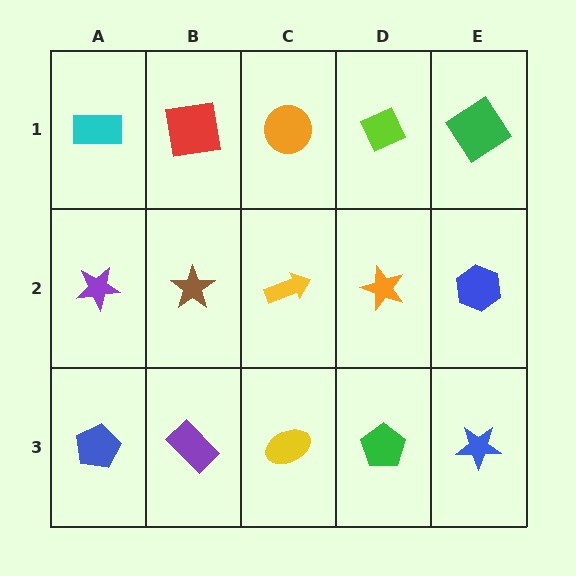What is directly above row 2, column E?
A green diamond.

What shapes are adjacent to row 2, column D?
A lime diamond (row 1, column D), a green pentagon (row 3, column D), a yellow arrow (row 2, column C), a blue hexagon (row 2, column E).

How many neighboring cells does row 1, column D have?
3.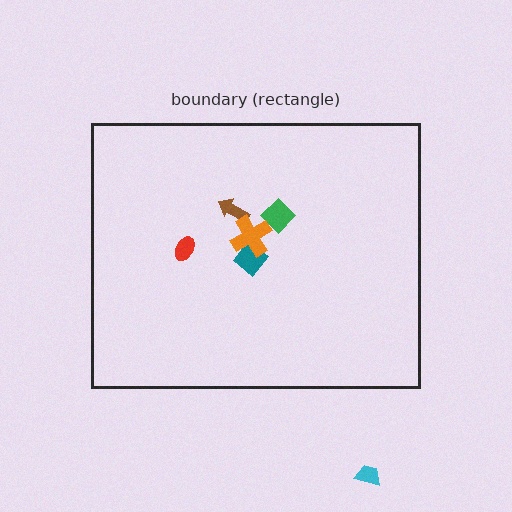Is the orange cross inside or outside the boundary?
Inside.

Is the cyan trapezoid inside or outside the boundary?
Outside.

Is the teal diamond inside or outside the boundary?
Inside.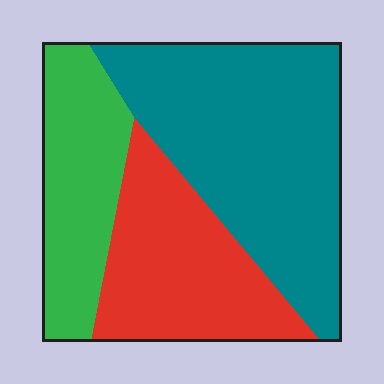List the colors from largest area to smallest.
From largest to smallest: teal, red, green.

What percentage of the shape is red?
Red takes up between a quarter and a half of the shape.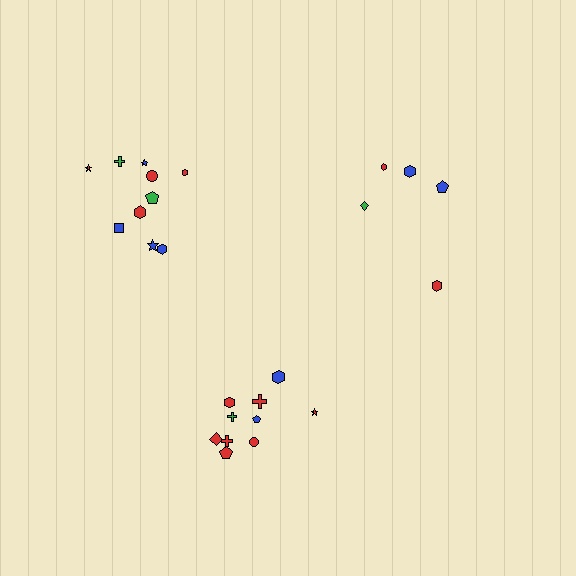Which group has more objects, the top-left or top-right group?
The top-left group.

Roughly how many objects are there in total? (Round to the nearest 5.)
Roughly 25 objects in total.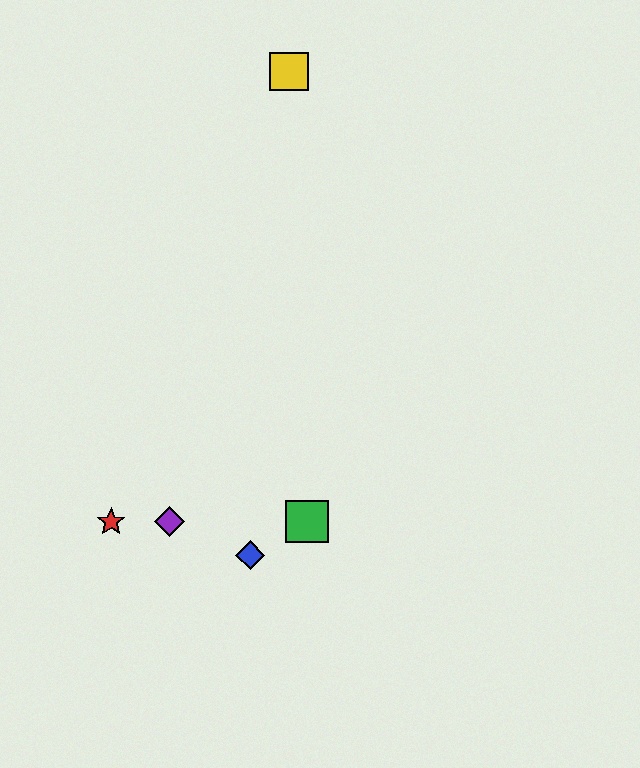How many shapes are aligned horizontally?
3 shapes (the red star, the green square, the purple diamond) are aligned horizontally.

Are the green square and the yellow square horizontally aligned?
No, the green square is at y≈522 and the yellow square is at y≈71.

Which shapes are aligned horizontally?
The red star, the green square, the purple diamond are aligned horizontally.